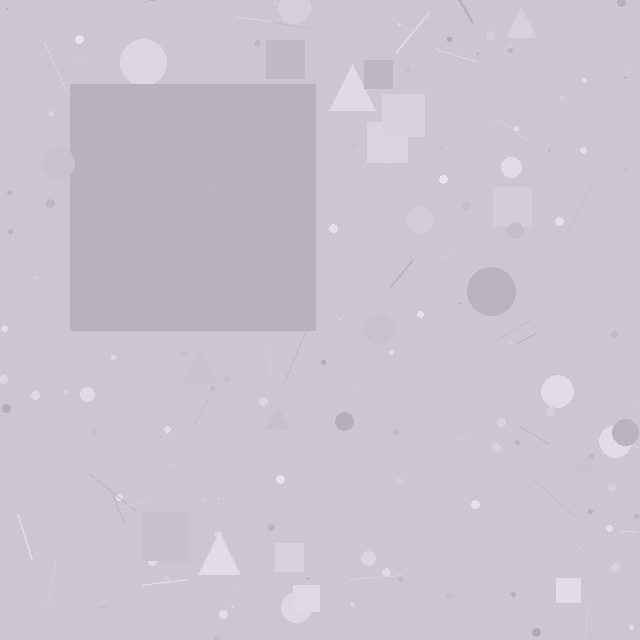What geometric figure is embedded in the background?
A square is embedded in the background.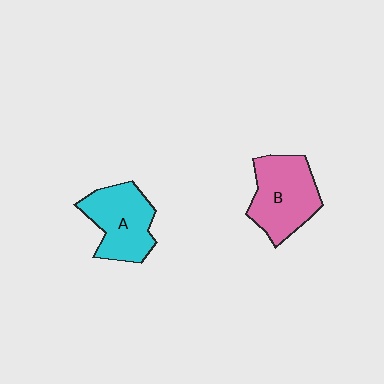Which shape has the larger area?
Shape B (pink).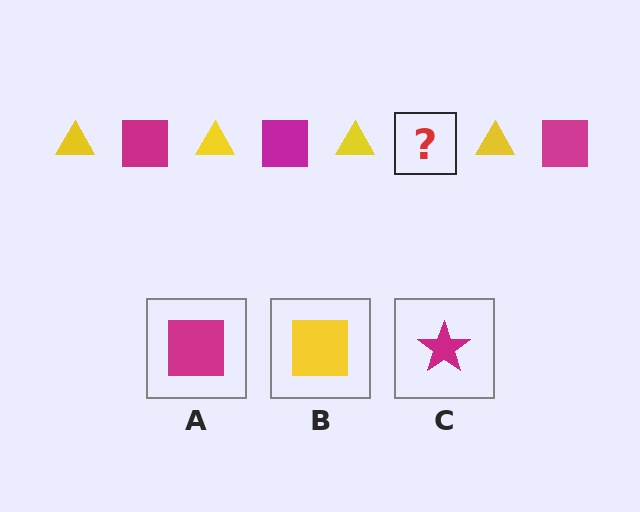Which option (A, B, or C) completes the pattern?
A.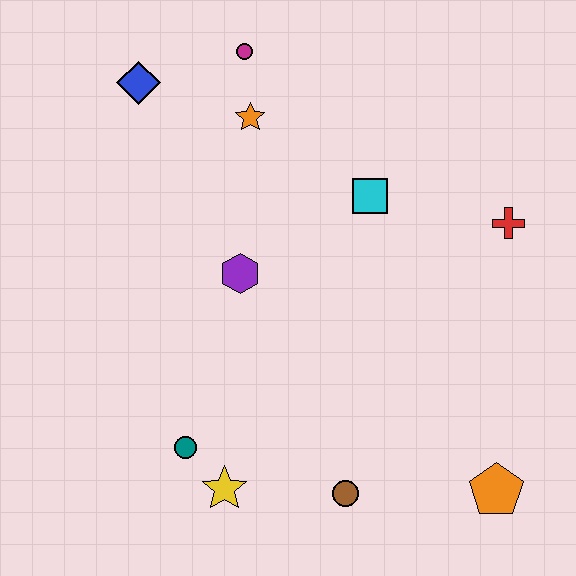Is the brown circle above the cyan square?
No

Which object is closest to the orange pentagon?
The brown circle is closest to the orange pentagon.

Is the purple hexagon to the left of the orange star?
Yes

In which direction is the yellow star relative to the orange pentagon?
The yellow star is to the left of the orange pentagon.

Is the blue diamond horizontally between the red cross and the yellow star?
No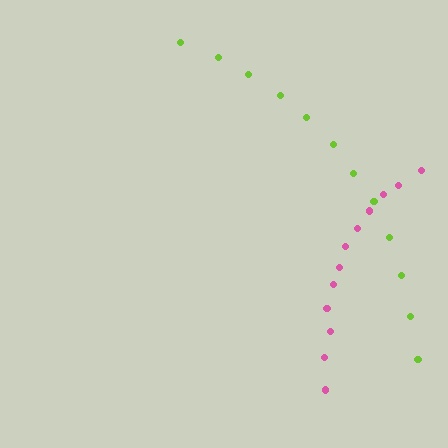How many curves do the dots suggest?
There are 2 distinct paths.